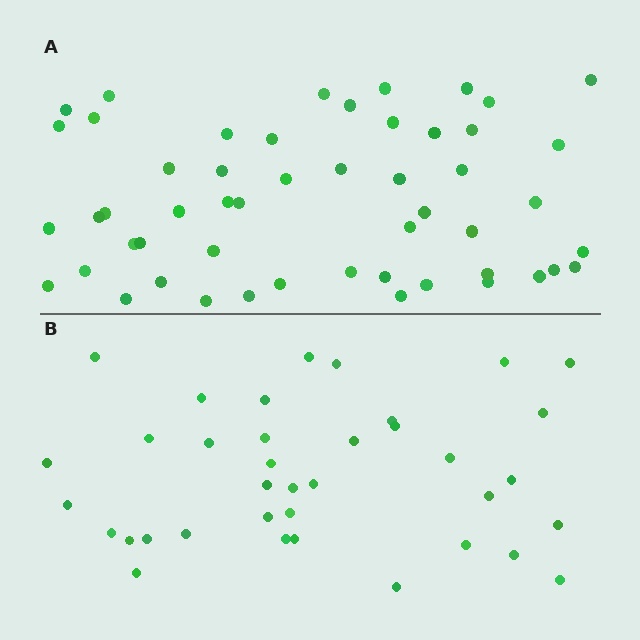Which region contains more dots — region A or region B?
Region A (the top region) has more dots.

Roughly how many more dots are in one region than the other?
Region A has approximately 15 more dots than region B.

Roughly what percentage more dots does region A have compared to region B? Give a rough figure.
About 40% more.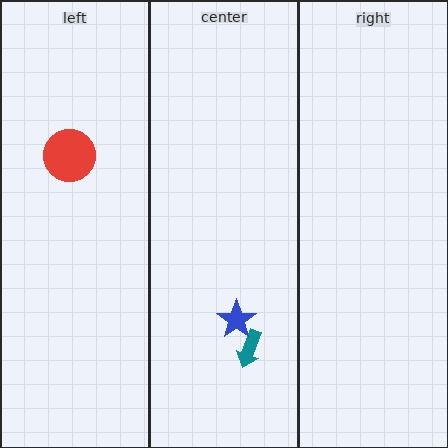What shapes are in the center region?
The teal arrow, the blue star.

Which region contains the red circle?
The left region.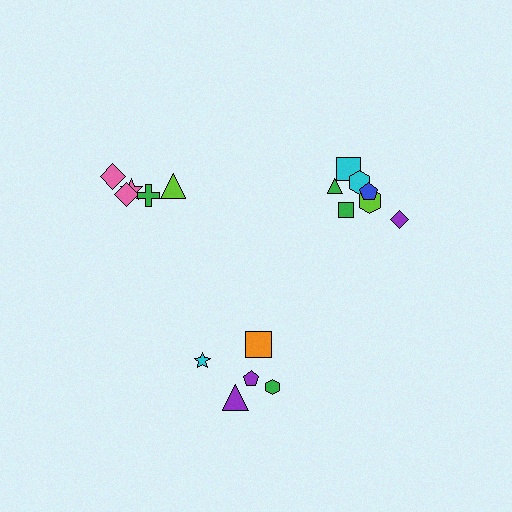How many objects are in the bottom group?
There are 6 objects.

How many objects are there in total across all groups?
There are 19 objects.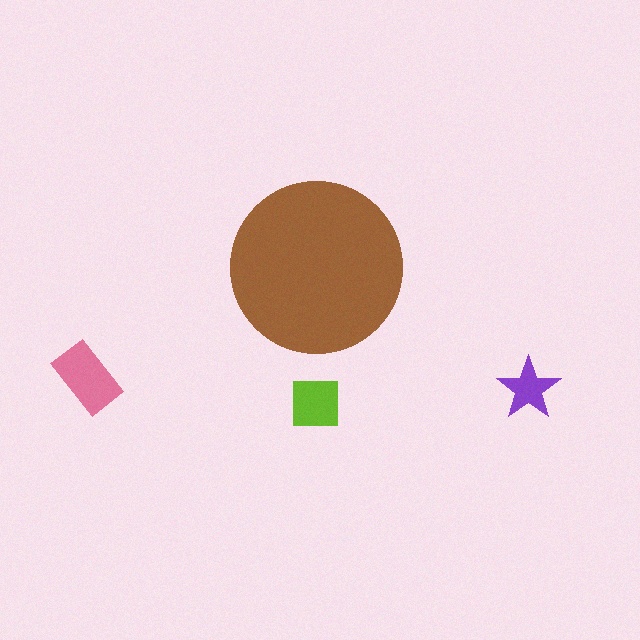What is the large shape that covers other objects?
A brown circle.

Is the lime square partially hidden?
No, the lime square is fully visible.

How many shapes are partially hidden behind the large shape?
0 shapes are partially hidden.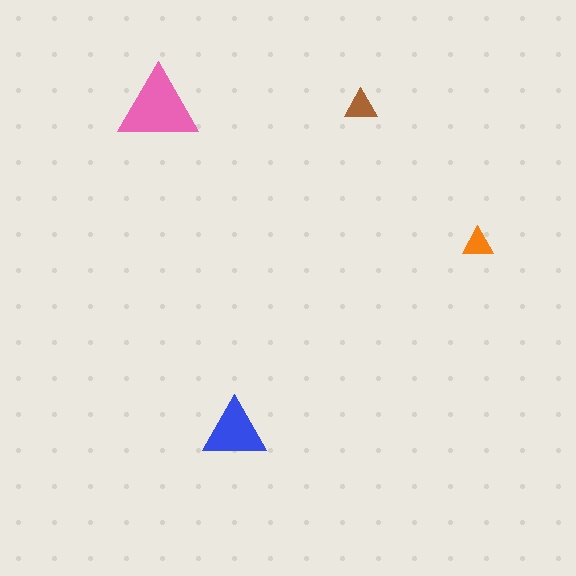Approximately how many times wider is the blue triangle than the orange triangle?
About 2 times wider.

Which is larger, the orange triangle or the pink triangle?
The pink one.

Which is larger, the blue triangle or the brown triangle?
The blue one.